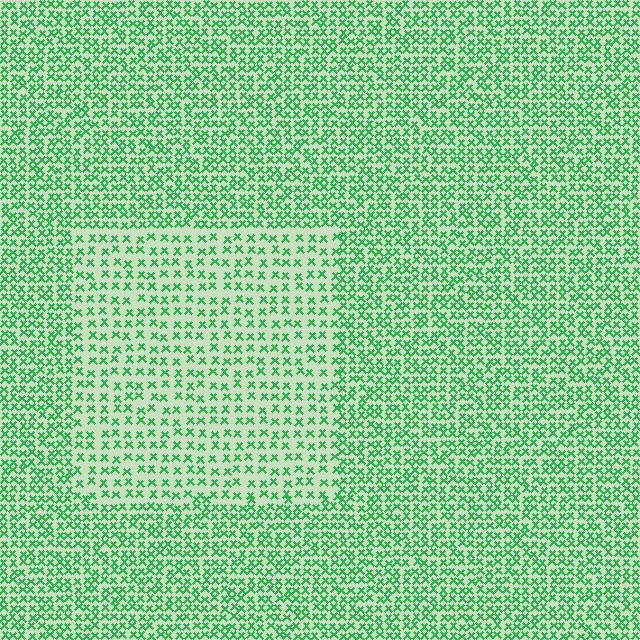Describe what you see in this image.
The image contains small green elements arranged at two different densities. A rectangle-shaped region is visible where the elements are less densely packed than the surrounding area.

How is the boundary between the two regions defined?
The boundary is defined by a change in element density (approximately 1.8x ratio). All elements are the same color, size, and shape.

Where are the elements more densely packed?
The elements are more densely packed outside the rectangle boundary.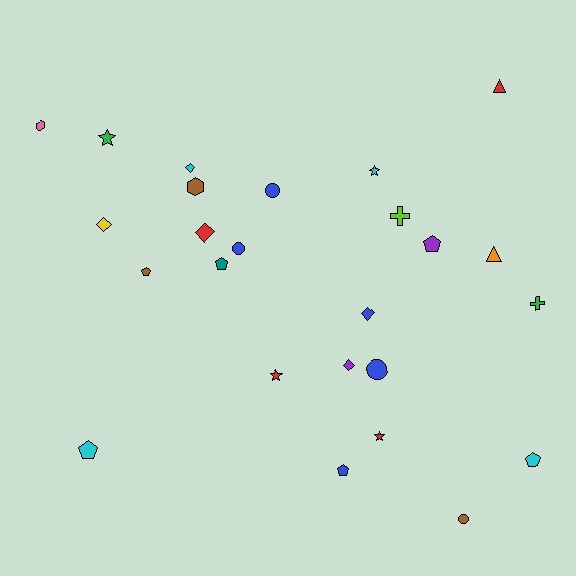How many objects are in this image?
There are 25 objects.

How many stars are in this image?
There are 4 stars.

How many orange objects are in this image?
There is 1 orange object.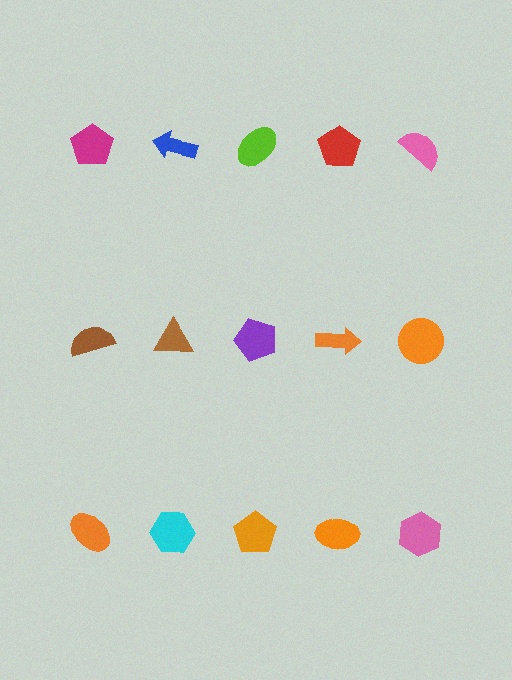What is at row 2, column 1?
A brown semicircle.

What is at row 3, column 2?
A cyan hexagon.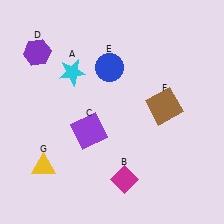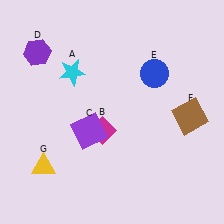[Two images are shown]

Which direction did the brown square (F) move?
The brown square (F) moved right.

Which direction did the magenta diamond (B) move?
The magenta diamond (B) moved up.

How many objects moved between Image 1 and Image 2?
3 objects moved between the two images.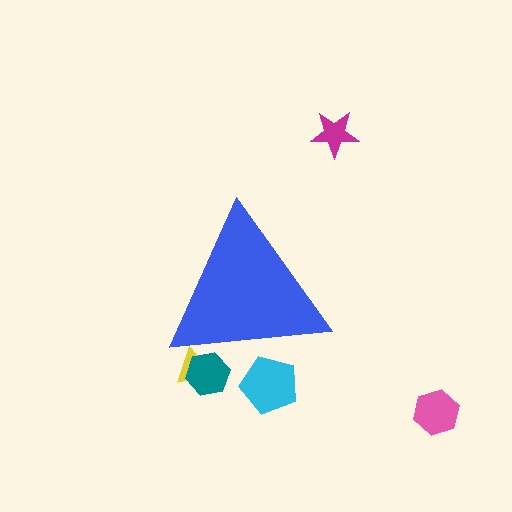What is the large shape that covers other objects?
A blue triangle.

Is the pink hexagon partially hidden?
No, the pink hexagon is fully visible.